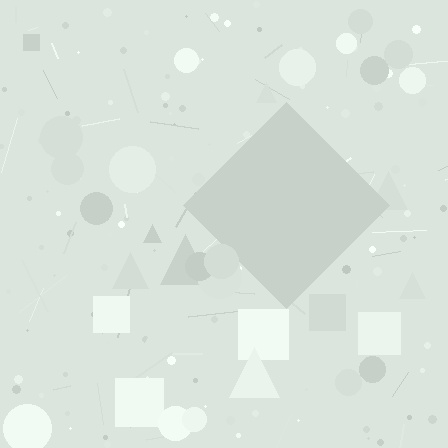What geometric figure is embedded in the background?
A diamond is embedded in the background.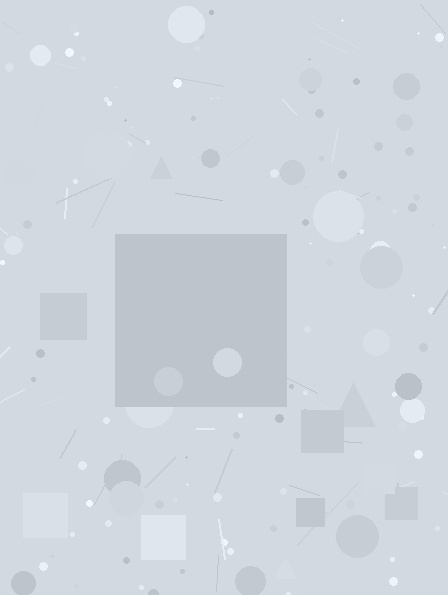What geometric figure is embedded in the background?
A square is embedded in the background.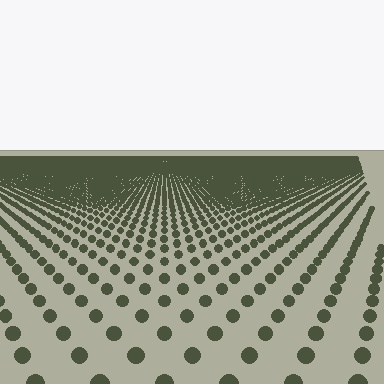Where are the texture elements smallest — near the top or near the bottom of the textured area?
Near the top.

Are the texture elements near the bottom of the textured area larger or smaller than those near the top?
Larger. Near the bottom, elements are closer to the viewer and appear at a bigger on-screen size.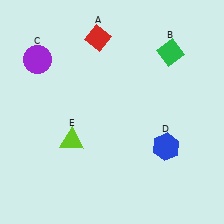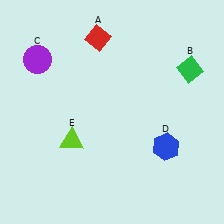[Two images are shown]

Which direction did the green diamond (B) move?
The green diamond (B) moved right.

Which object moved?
The green diamond (B) moved right.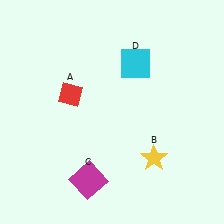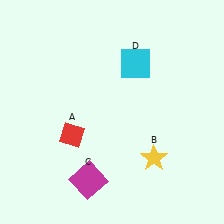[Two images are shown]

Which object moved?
The red diamond (A) moved down.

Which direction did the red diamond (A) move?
The red diamond (A) moved down.